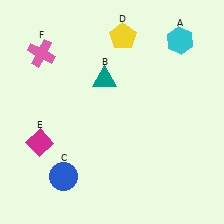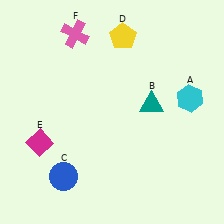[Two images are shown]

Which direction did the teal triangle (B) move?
The teal triangle (B) moved right.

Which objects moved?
The objects that moved are: the cyan hexagon (A), the teal triangle (B), the pink cross (F).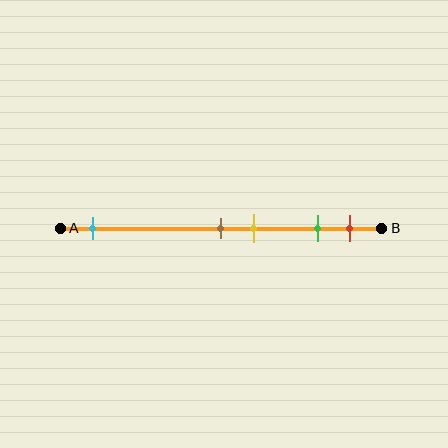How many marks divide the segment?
There are 5 marks dividing the segment.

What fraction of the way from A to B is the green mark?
The green mark is approximately 80% (0.8) of the way from A to B.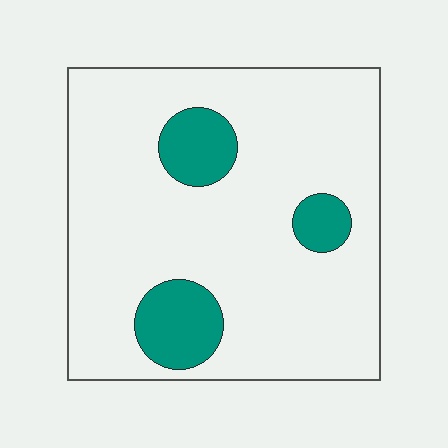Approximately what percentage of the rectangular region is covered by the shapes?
Approximately 15%.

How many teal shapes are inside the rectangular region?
3.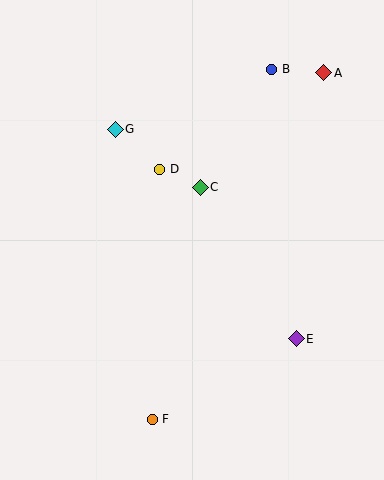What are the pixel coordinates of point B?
Point B is at (272, 69).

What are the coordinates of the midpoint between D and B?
The midpoint between D and B is at (216, 119).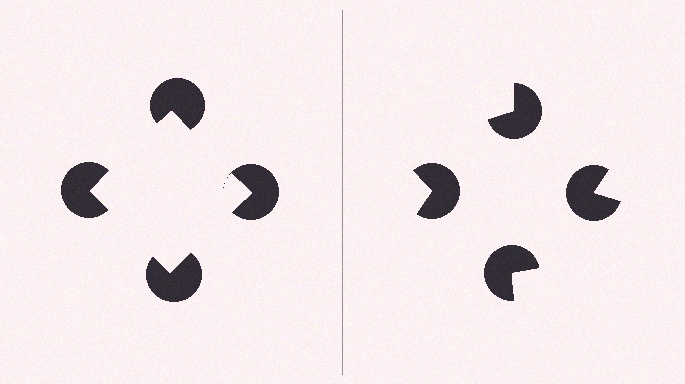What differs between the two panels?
The pac-man discs are positioned identically on both sides; only the wedge orientations differ. On the left they align to a square; on the right they are misaligned.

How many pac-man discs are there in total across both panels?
8 — 4 on each side.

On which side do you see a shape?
An illusory square appears on the left side. On the right side the wedge cuts are rotated, so no coherent shape forms.